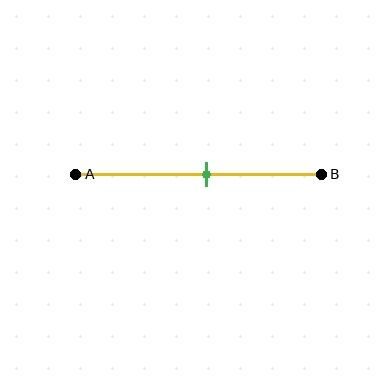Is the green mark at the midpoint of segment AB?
No, the mark is at about 55% from A, not at the 50% midpoint.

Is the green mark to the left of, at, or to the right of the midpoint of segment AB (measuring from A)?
The green mark is to the right of the midpoint of segment AB.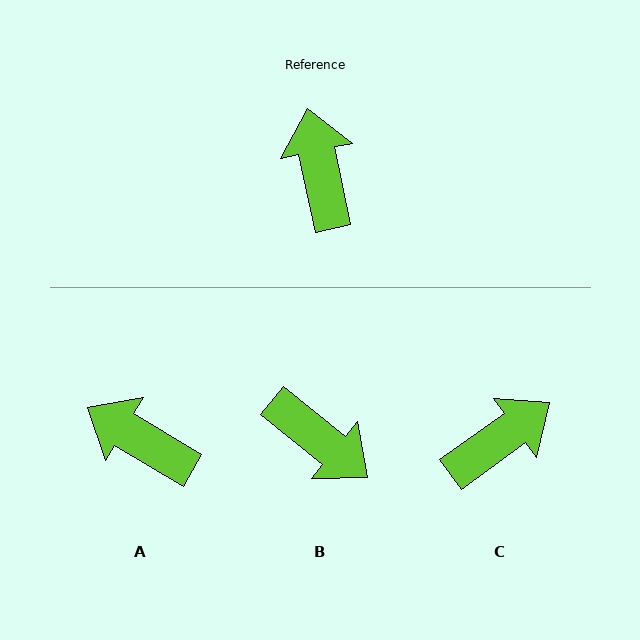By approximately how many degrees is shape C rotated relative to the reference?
Approximately 66 degrees clockwise.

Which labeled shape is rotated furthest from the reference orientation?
B, about 141 degrees away.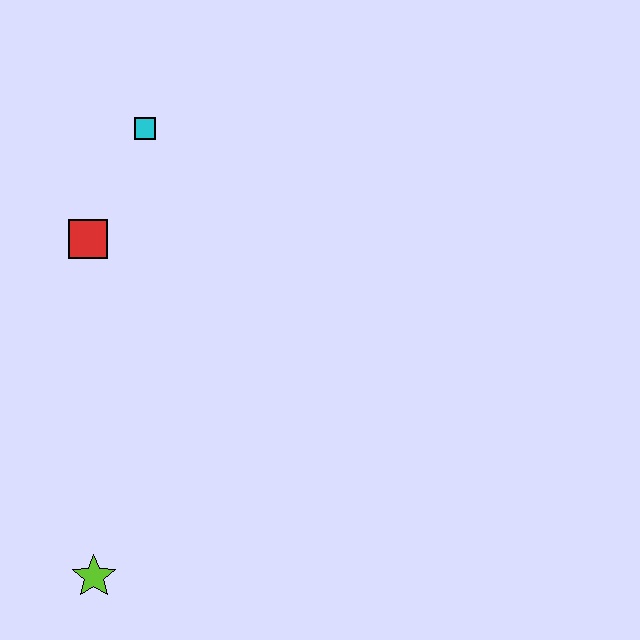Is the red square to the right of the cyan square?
No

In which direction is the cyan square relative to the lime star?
The cyan square is above the lime star.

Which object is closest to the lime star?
The red square is closest to the lime star.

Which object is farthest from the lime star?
The cyan square is farthest from the lime star.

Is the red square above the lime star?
Yes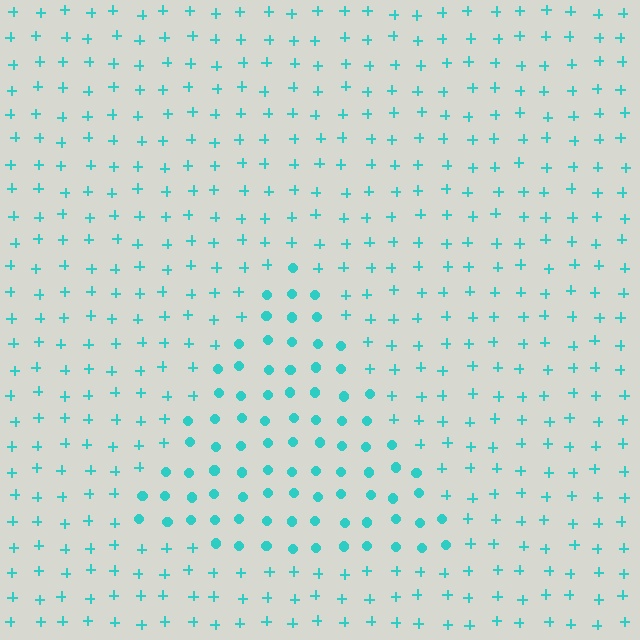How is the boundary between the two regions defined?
The boundary is defined by a change in element shape: circles inside vs. plus signs outside. All elements share the same color and spacing.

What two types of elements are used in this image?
The image uses circles inside the triangle region and plus signs outside it.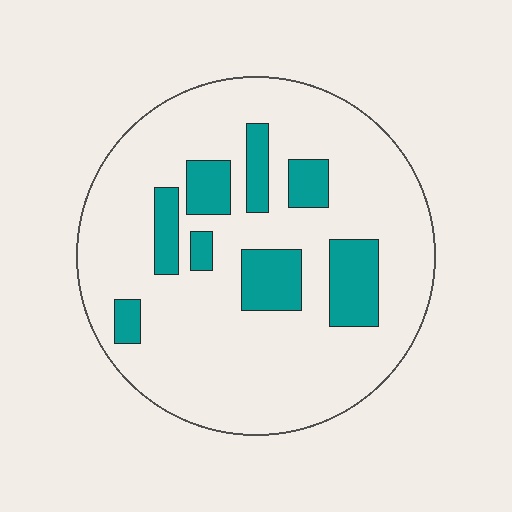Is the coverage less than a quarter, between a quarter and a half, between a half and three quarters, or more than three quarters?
Less than a quarter.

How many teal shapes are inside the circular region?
8.